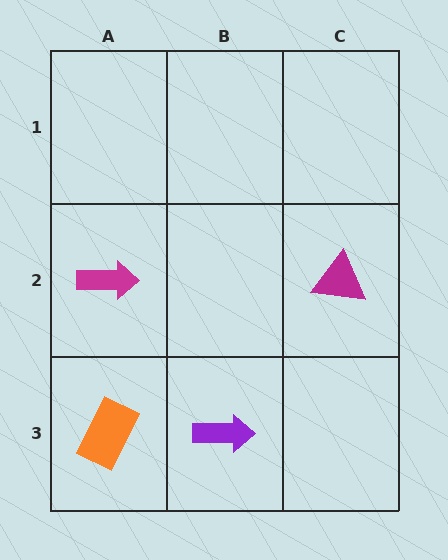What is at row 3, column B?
A purple arrow.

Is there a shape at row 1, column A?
No, that cell is empty.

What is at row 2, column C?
A magenta triangle.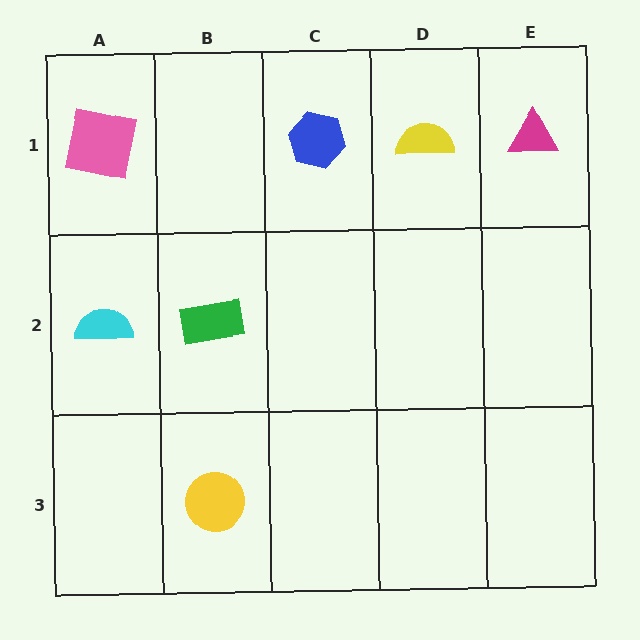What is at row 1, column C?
A blue hexagon.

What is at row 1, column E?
A magenta triangle.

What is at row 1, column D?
A yellow semicircle.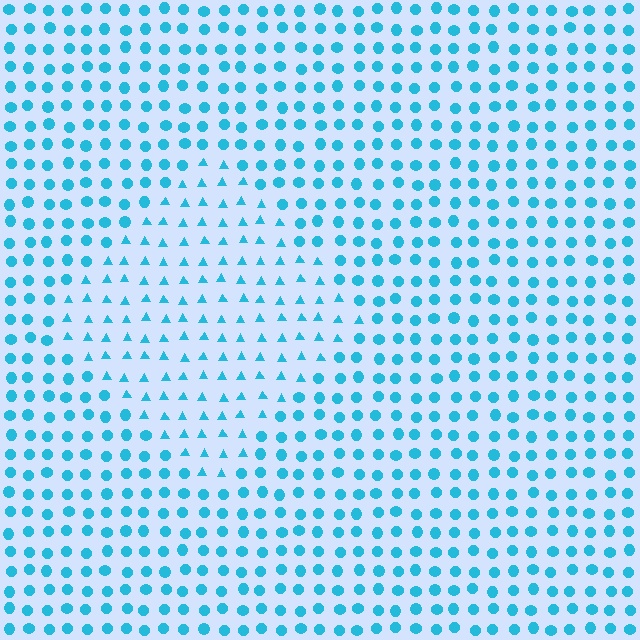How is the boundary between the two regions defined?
The boundary is defined by a change in element shape: triangles inside vs. circles outside. All elements share the same color and spacing.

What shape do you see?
I see a diamond.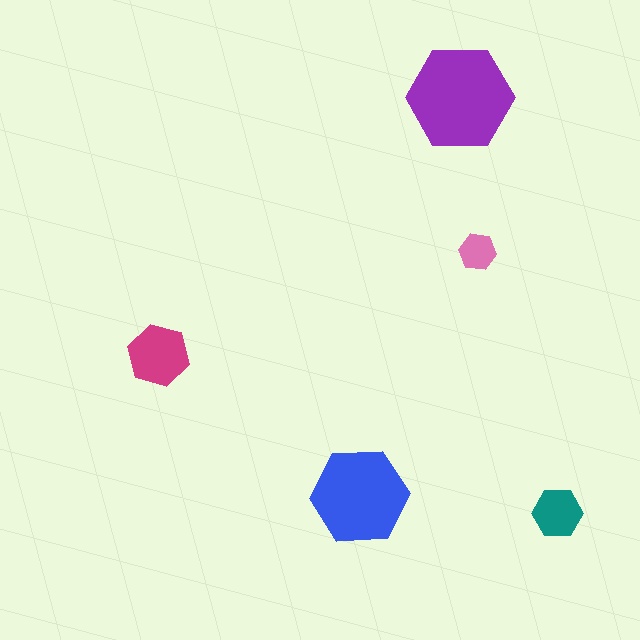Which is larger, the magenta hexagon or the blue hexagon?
The blue one.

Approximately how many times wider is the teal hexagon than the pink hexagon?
About 1.5 times wider.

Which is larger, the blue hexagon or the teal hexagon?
The blue one.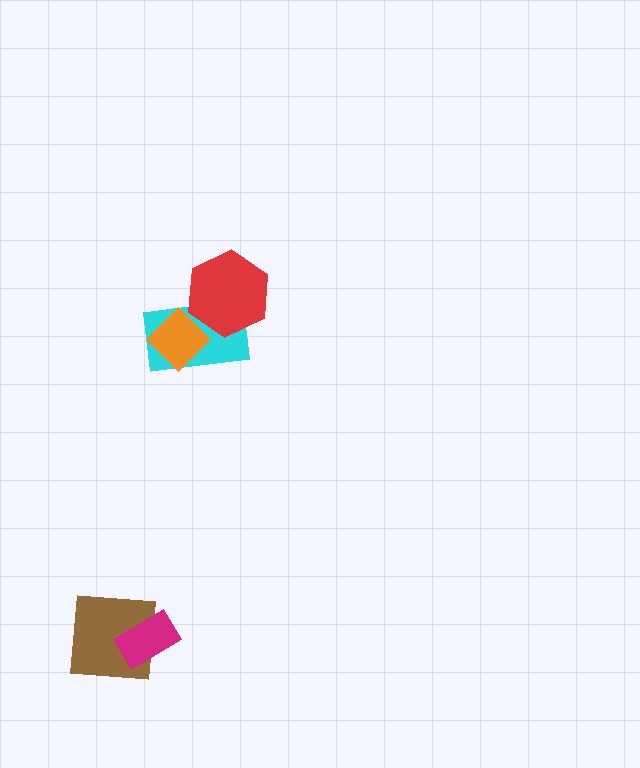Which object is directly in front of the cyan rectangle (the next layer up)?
The red hexagon is directly in front of the cyan rectangle.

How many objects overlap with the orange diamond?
2 objects overlap with the orange diamond.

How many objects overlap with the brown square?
1 object overlaps with the brown square.